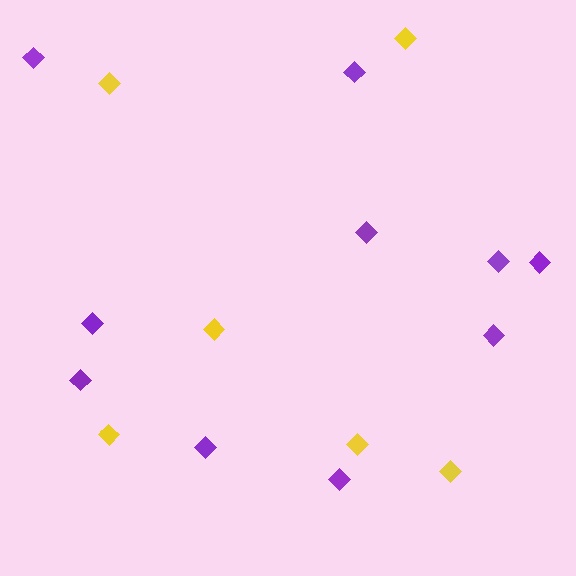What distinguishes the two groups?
There are 2 groups: one group of yellow diamonds (6) and one group of purple diamonds (10).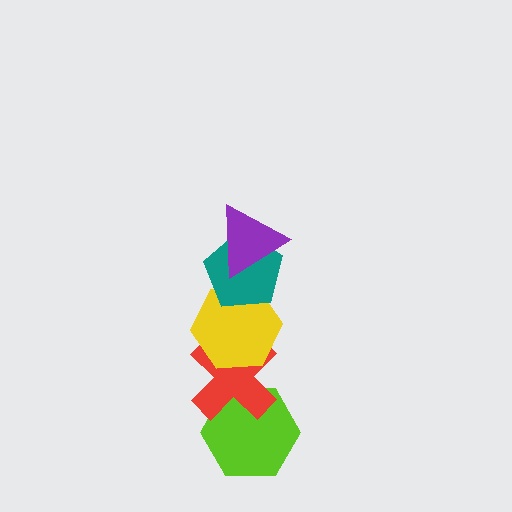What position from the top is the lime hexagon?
The lime hexagon is 5th from the top.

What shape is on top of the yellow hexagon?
The teal pentagon is on top of the yellow hexagon.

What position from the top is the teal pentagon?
The teal pentagon is 2nd from the top.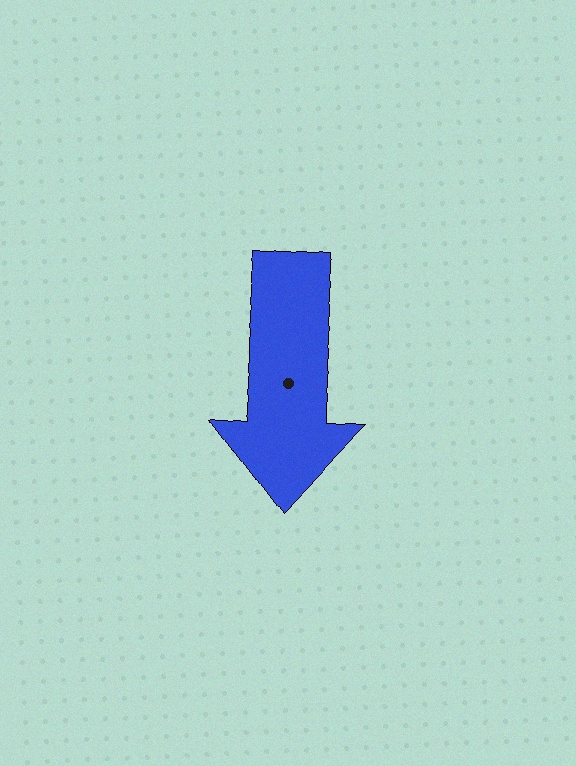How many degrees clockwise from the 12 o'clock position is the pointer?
Approximately 184 degrees.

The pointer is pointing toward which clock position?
Roughly 6 o'clock.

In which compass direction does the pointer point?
South.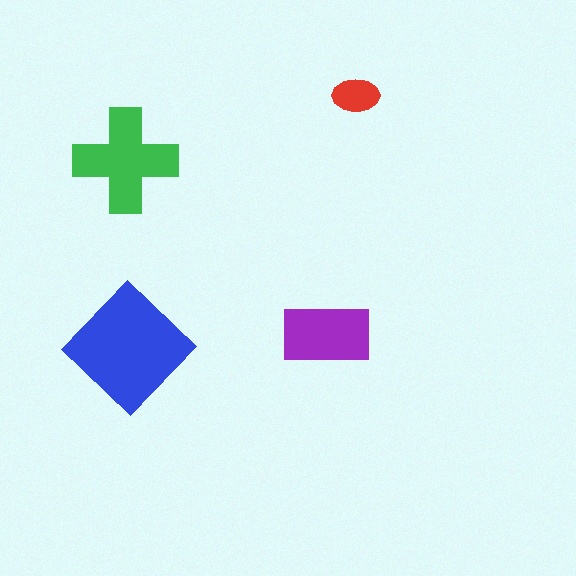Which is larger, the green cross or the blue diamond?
The blue diamond.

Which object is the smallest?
The red ellipse.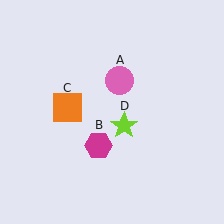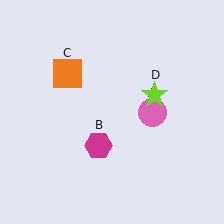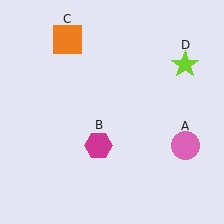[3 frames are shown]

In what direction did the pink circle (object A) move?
The pink circle (object A) moved down and to the right.